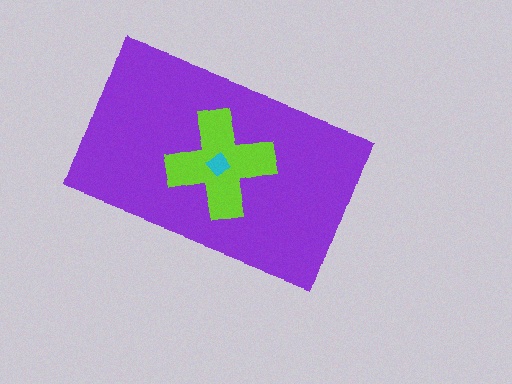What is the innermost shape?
The cyan diamond.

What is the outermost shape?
The purple rectangle.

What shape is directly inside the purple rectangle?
The lime cross.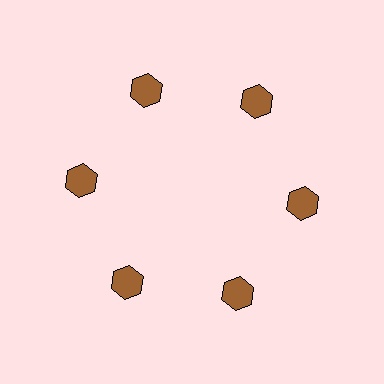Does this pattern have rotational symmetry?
Yes, this pattern has 6-fold rotational symmetry. It looks the same after rotating 60 degrees around the center.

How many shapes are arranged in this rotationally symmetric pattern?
There are 6 shapes, arranged in 6 groups of 1.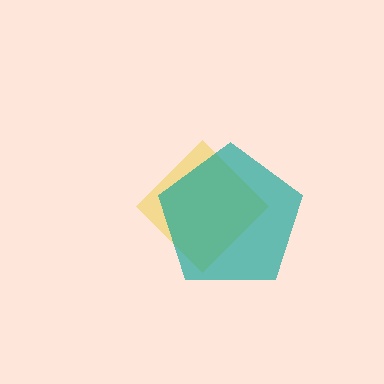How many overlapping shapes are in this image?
There are 2 overlapping shapes in the image.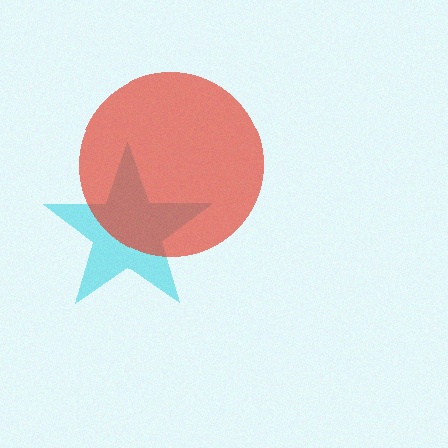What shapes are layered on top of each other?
The layered shapes are: a cyan star, a red circle.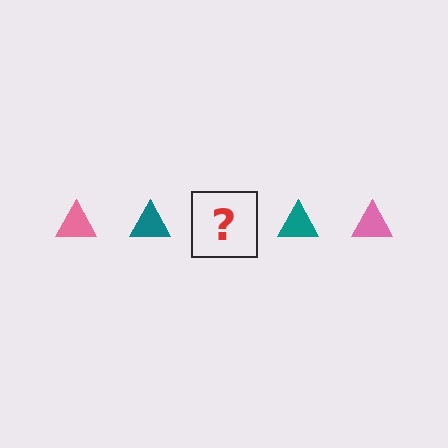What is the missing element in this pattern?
The missing element is a pink triangle.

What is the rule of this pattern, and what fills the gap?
The rule is that the pattern cycles through pink, teal triangles. The gap should be filled with a pink triangle.